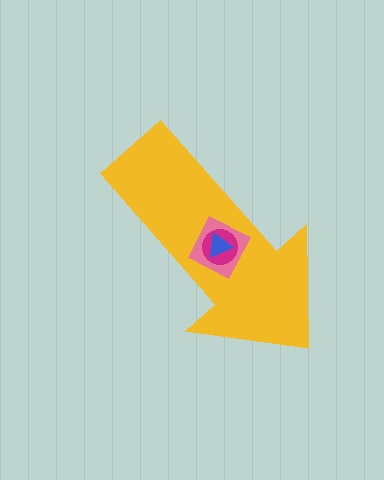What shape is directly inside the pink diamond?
The magenta circle.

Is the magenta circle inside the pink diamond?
Yes.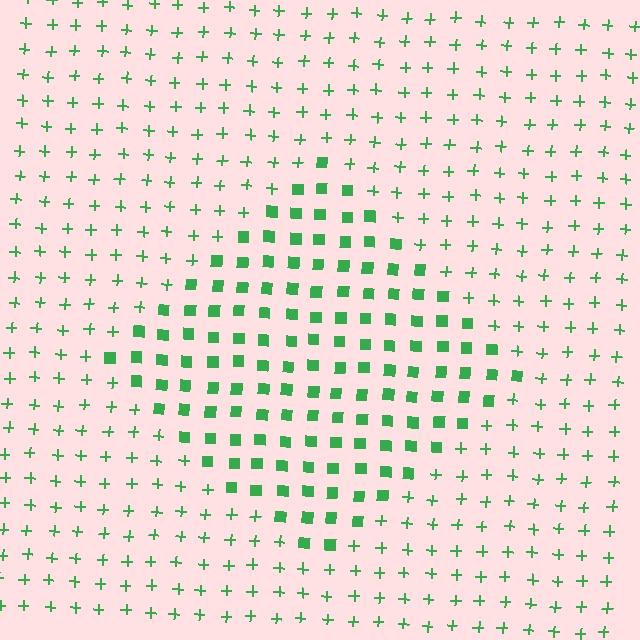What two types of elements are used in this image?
The image uses squares inside the diamond region and plus signs outside it.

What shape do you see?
I see a diamond.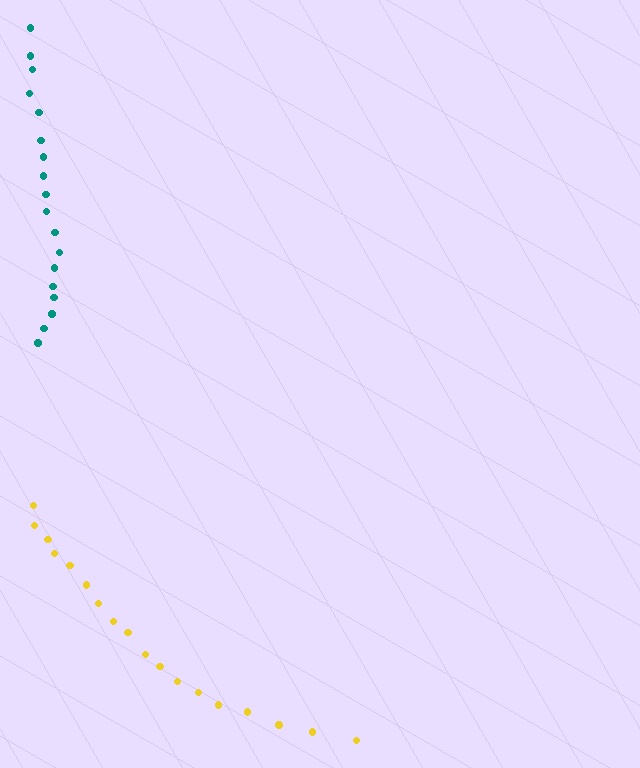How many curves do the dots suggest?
There are 2 distinct paths.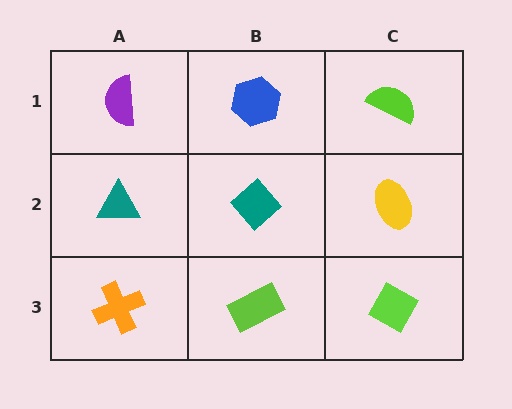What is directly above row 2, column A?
A purple semicircle.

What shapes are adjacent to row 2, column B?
A blue hexagon (row 1, column B), a lime rectangle (row 3, column B), a teal triangle (row 2, column A), a yellow ellipse (row 2, column C).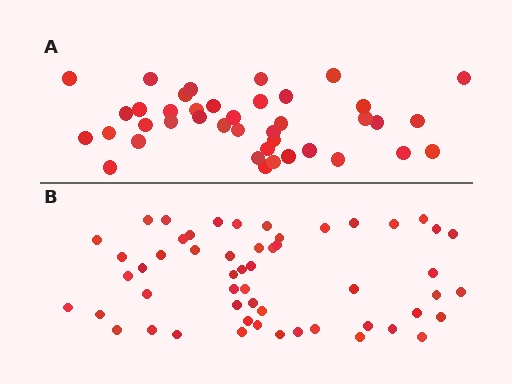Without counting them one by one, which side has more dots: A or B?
Region B (the bottom region) has more dots.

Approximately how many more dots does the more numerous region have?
Region B has approximately 15 more dots than region A.